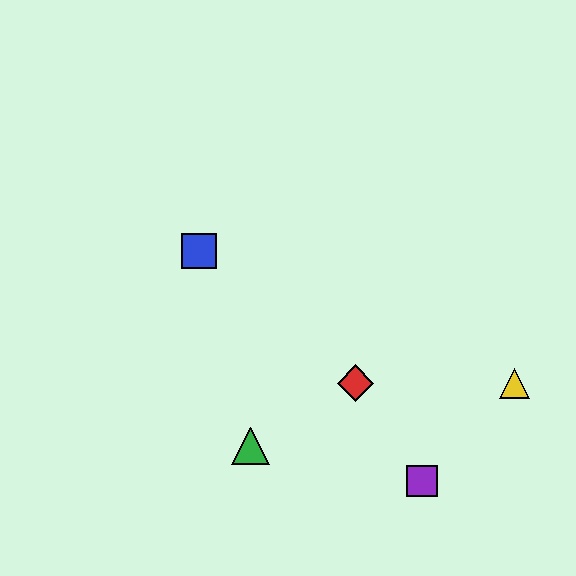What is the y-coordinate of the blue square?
The blue square is at y≈251.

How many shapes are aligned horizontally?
2 shapes (the red diamond, the yellow triangle) are aligned horizontally.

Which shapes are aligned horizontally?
The red diamond, the yellow triangle are aligned horizontally.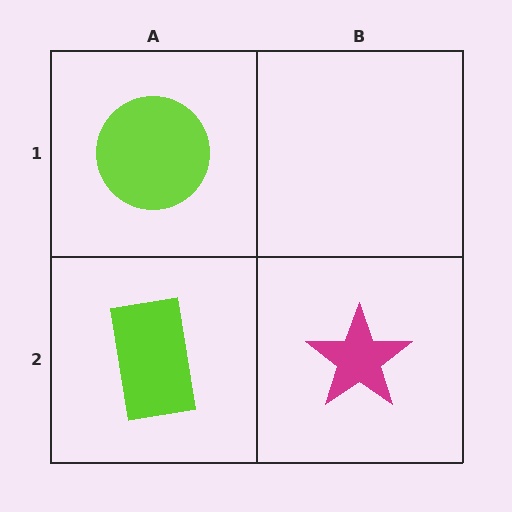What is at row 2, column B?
A magenta star.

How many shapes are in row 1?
1 shape.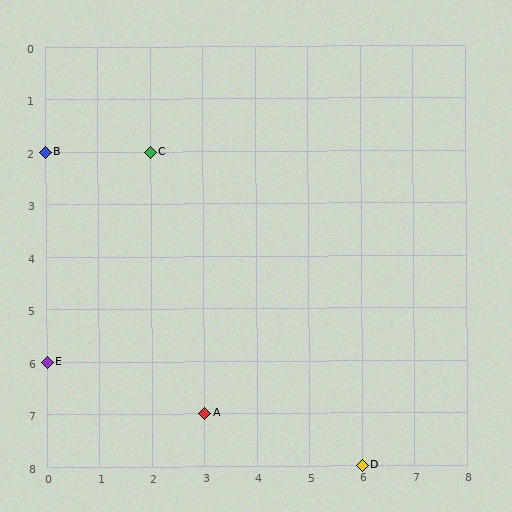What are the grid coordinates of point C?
Point C is at grid coordinates (2, 2).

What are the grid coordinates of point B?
Point B is at grid coordinates (0, 2).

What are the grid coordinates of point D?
Point D is at grid coordinates (6, 8).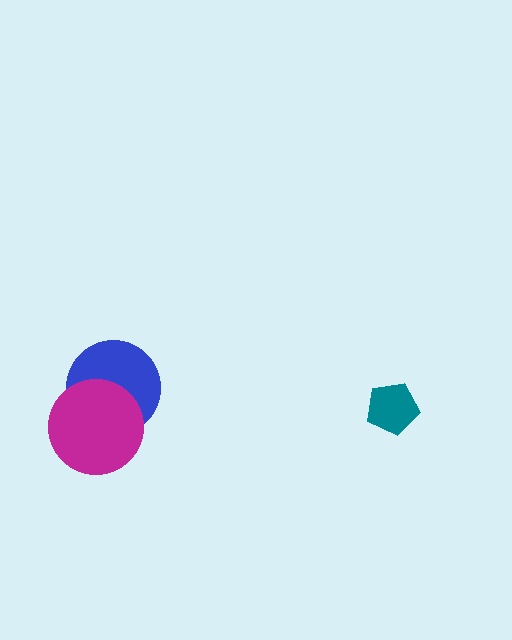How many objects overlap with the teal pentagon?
0 objects overlap with the teal pentagon.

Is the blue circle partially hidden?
Yes, it is partially covered by another shape.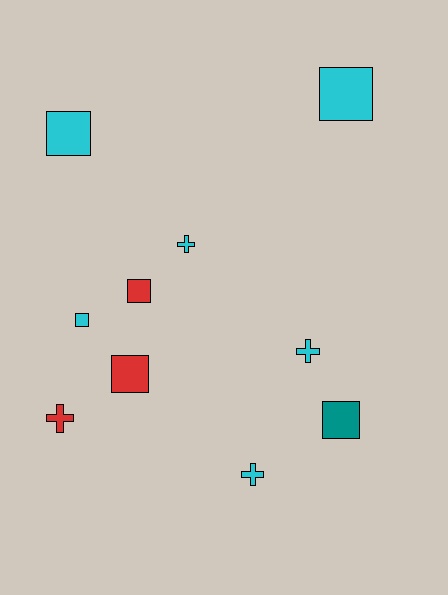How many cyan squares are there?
There are 3 cyan squares.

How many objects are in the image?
There are 10 objects.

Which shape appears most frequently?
Square, with 6 objects.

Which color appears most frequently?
Cyan, with 6 objects.